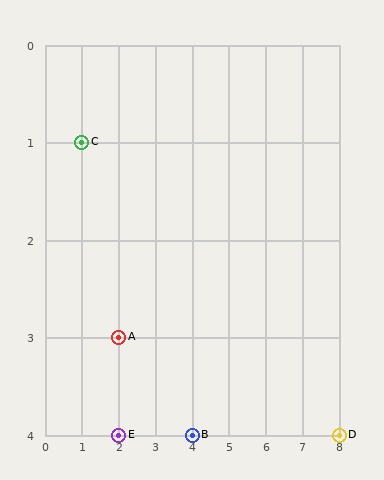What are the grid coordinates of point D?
Point D is at grid coordinates (8, 4).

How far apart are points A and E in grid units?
Points A and E are 1 row apart.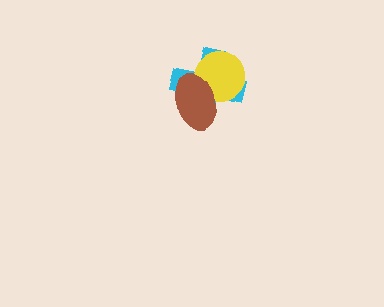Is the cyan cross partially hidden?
Yes, it is partially covered by another shape.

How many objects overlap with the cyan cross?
2 objects overlap with the cyan cross.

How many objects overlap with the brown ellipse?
2 objects overlap with the brown ellipse.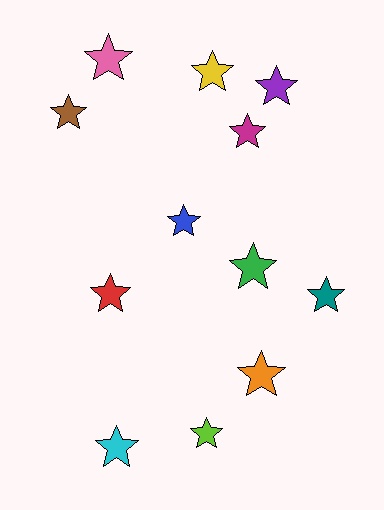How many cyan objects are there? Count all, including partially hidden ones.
There is 1 cyan object.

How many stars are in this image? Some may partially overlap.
There are 12 stars.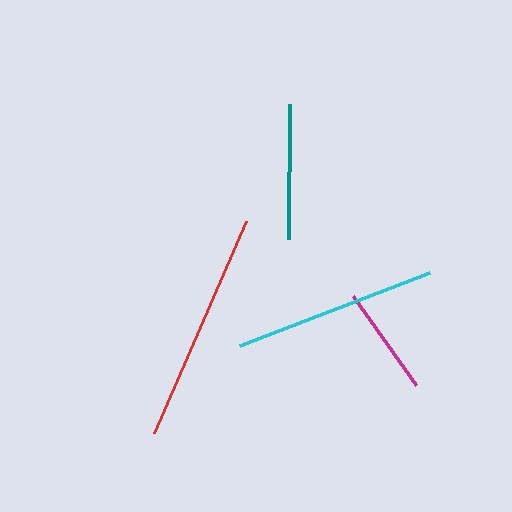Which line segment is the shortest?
The magenta line is the shortest at approximately 109 pixels.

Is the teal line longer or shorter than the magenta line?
The teal line is longer than the magenta line.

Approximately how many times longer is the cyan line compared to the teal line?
The cyan line is approximately 1.5 times the length of the teal line.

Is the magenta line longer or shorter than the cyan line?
The cyan line is longer than the magenta line.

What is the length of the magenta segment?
The magenta segment is approximately 109 pixels long.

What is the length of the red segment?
The red segment is approximately 231 pixels long.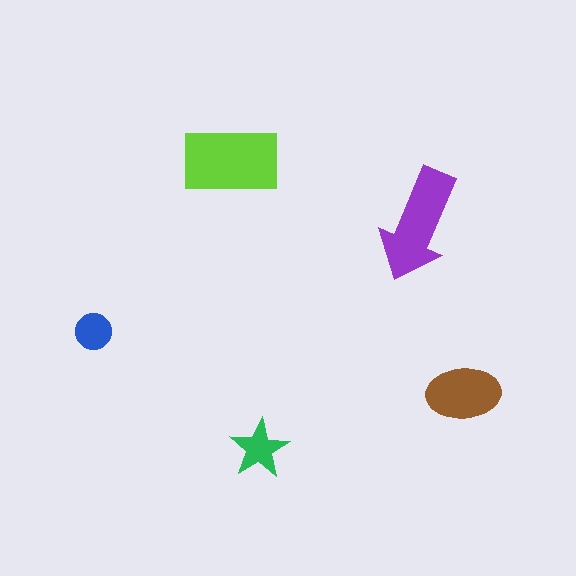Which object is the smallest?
The blue circle.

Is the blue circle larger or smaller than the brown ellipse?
Smaller.